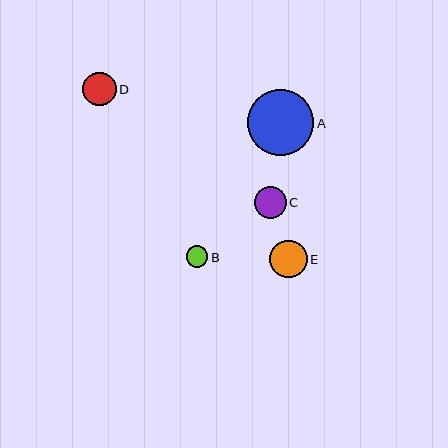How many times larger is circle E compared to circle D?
Circle E is approximately 1.1 times the size of circle D.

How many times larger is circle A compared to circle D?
Circle A is approximately 2.0 times the size of circle D.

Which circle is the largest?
Circle A is the largest with a size of approximately 67 pixels.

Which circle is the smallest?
Circle B is the smallest with a size of approximately 21 pixels.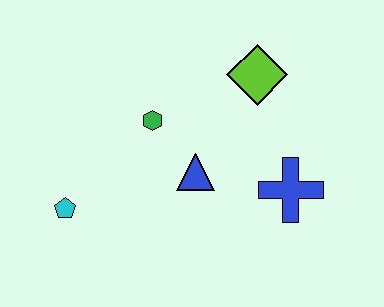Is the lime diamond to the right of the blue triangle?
Yes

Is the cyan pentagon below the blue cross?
Yes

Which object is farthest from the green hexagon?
The blue cross is farthest from the green hexagon.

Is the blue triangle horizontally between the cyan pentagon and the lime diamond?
Yes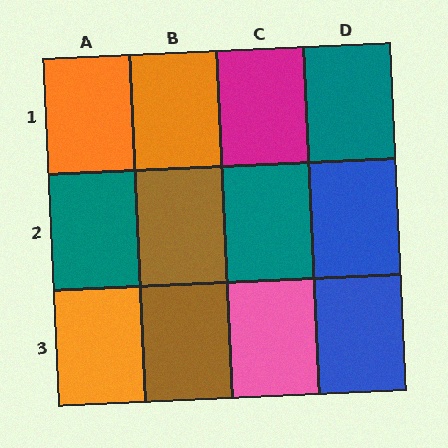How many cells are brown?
2 cells are brown.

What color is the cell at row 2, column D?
Blue.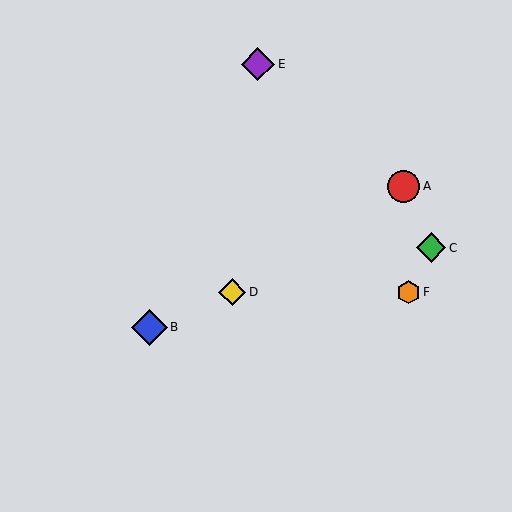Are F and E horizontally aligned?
No, F is at y≈292 and E is at y≈64.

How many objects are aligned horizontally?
2 objects (D, F) are aligned horizontally.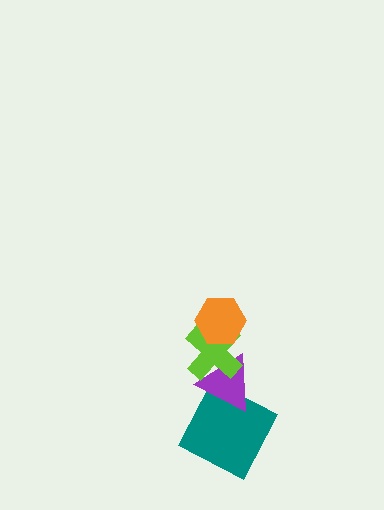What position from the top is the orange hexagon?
The orange hexagon is 1st from the top.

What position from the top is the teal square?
The teal square is 4th from the top.